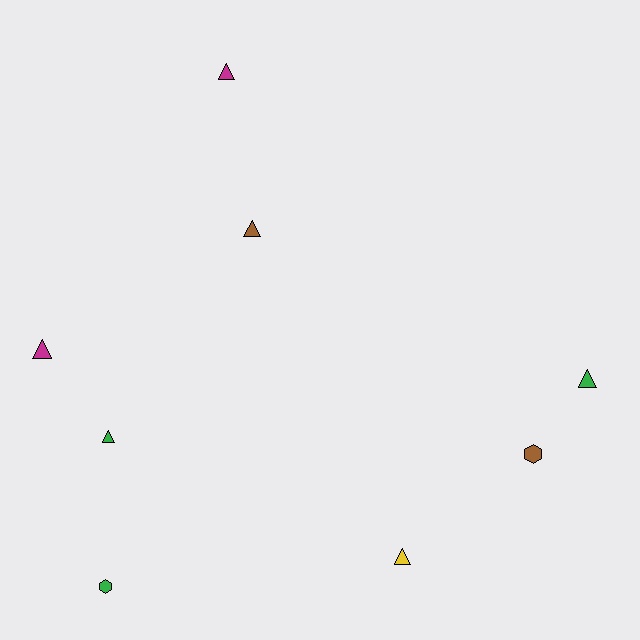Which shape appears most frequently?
Triangle, with 6 objects.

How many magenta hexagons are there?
There are no magenta hexagons.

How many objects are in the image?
There are 8 objects.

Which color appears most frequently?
Green, with 3 objects.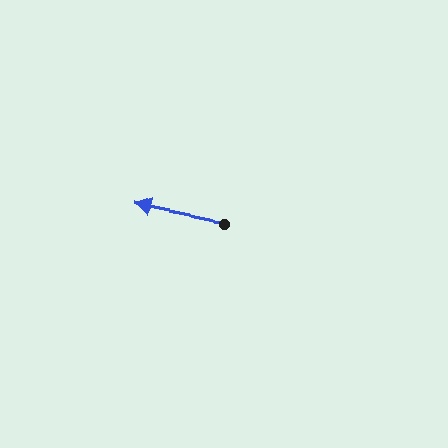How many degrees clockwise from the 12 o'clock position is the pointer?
Approximately 281 degrees.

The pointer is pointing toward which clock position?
Roughly 9 o'clock.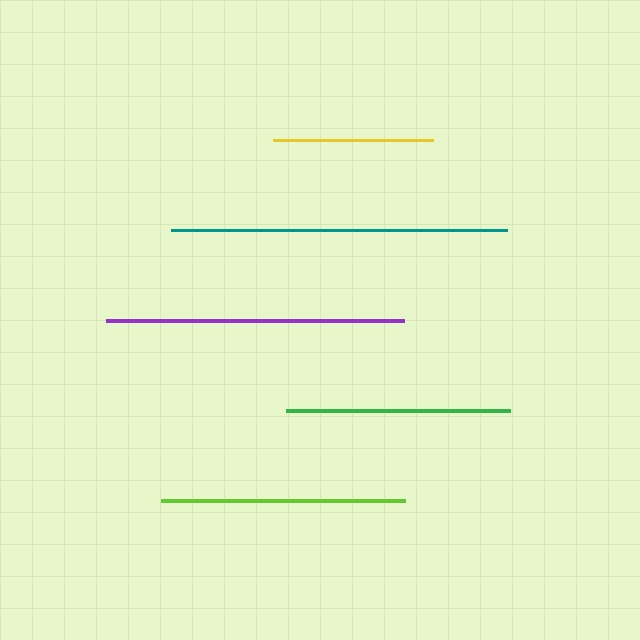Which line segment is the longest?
The teal line is the longest at approximately 336 pixels.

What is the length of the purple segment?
The purple segment is approximately 298 pixels long.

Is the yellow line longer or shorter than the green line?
The green line is longer than the yellow line.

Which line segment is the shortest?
The yellow line is the shortest at approximately 161 pixels.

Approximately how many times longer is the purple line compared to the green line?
The purple line is approximately 1.3 times the length of the green line.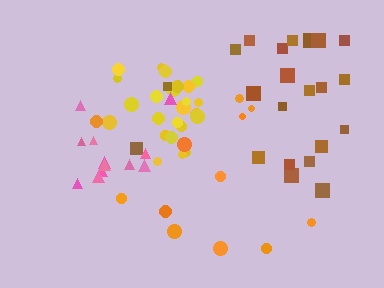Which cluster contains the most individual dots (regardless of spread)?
Yellow (24).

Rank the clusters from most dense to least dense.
yellow, pink, brown, orange.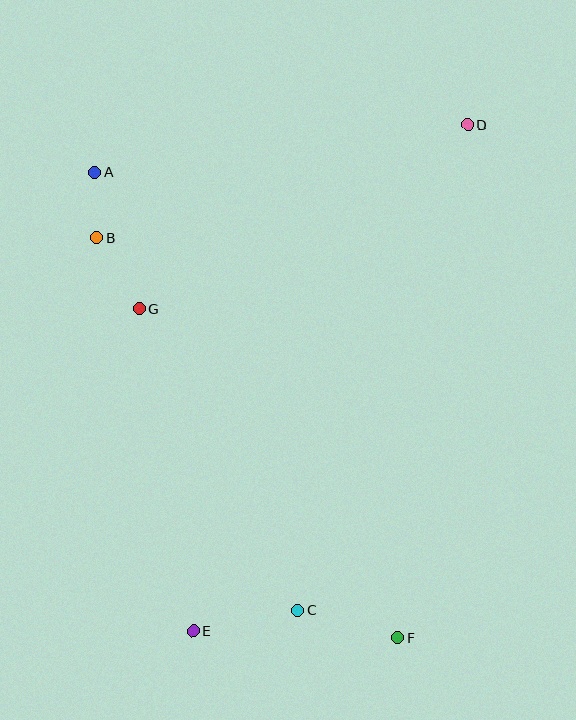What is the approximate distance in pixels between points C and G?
The distance between C and G is approximately 340 pixels.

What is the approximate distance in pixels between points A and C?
The distance between A and C is approximately 483 pixels.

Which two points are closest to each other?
Points A and B are closest to each other.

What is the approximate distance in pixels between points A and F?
The distance between A and F is approximately 556 pixels.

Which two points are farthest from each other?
Points D and E are farthest from each other.